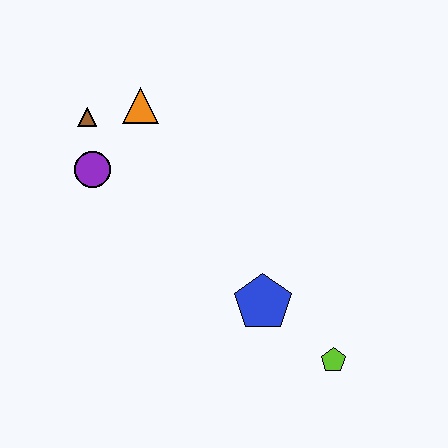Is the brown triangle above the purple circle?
Yes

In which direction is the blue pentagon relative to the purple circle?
The blue pentagon is to the right of the purple circle.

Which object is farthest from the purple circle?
The lime pentagon is farthest from the purple circle.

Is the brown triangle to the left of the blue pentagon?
Yes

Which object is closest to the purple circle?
The brown triangle is closest to the purple circle.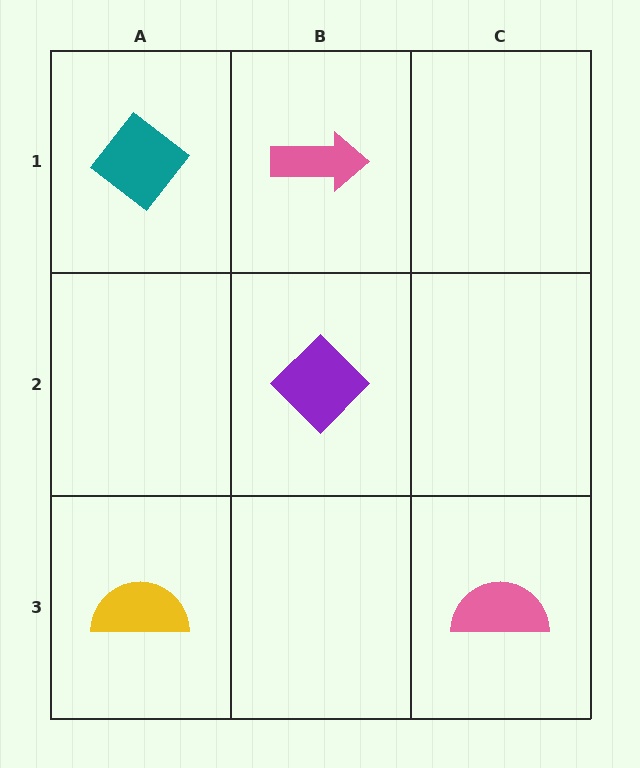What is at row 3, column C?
A pink semicircle.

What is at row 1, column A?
A teal diamond.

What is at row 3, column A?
A yellow semicircle.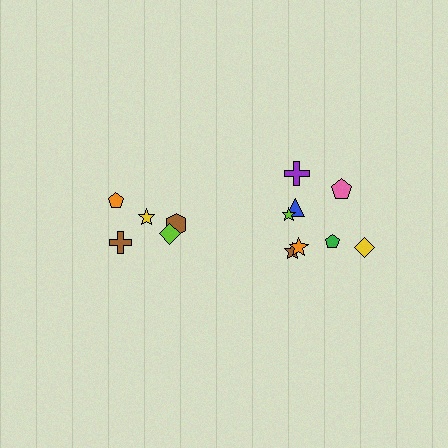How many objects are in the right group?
There are 8 objects.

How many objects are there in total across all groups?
There are 13 objects.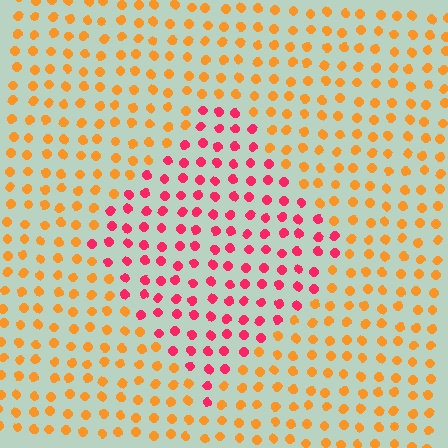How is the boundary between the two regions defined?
The boundary is defined purely by a slight shift in hue (about 50 degrees). Spacing, size, and orientation are identical on both sides.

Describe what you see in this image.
The image is filled with small orange elements in a uniform arrangement. A diamond-shaped region is visible where the elements are tinted to a slightly different hue, forming a subtle color boundary.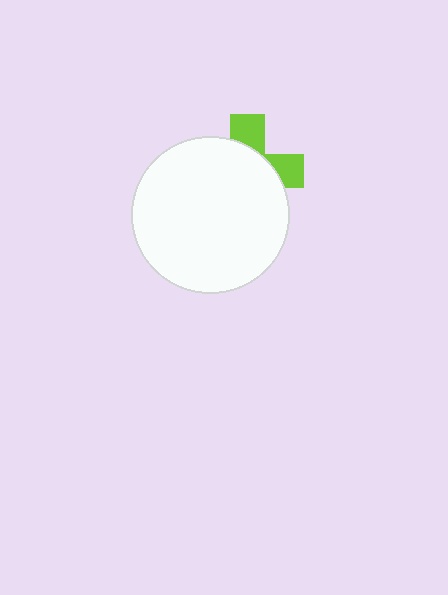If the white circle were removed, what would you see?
You would see the complete lime cross.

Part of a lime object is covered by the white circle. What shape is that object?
It is a cross.